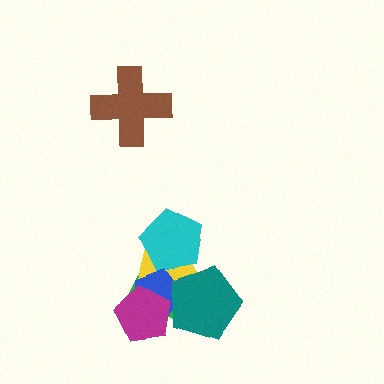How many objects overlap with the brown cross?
0 objects overlap with the brown cross.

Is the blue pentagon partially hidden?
Yes, it is partially covered by another shape.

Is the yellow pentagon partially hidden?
Yes, it is partially covered by another shape.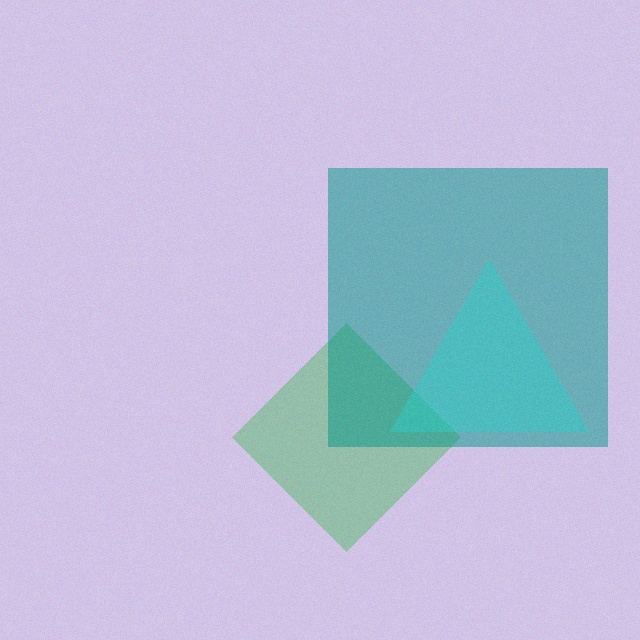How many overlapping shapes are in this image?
There are 3 overlapping shapes in the image.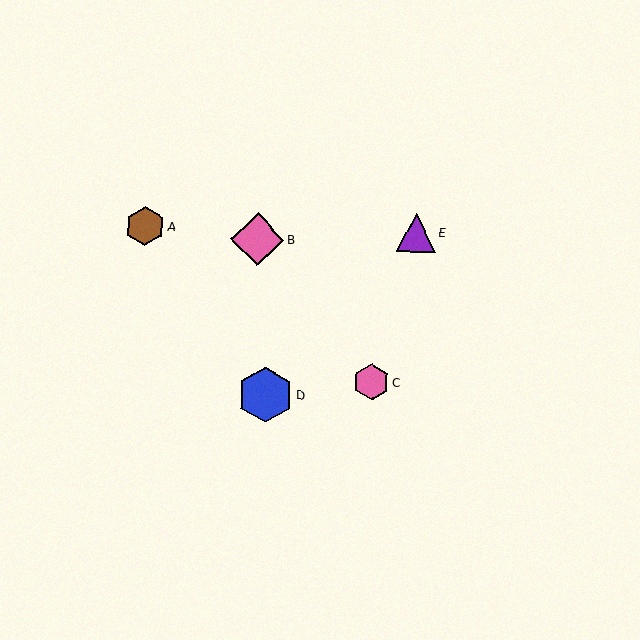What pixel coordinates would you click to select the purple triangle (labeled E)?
Click at (416, 232) to select the purple triangle E.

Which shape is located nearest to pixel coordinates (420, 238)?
The purple triangle (labeled E) at (416, 232) is nearest to that location.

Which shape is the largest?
The blue hexagon (labeled D) is the largest.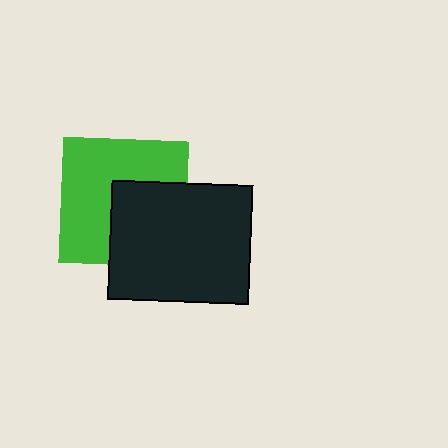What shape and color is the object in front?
The object in front is a black rectangle.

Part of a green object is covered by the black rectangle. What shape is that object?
It is a square.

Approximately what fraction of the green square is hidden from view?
Roughly 41% of the green square is hidden behind the black rectangle.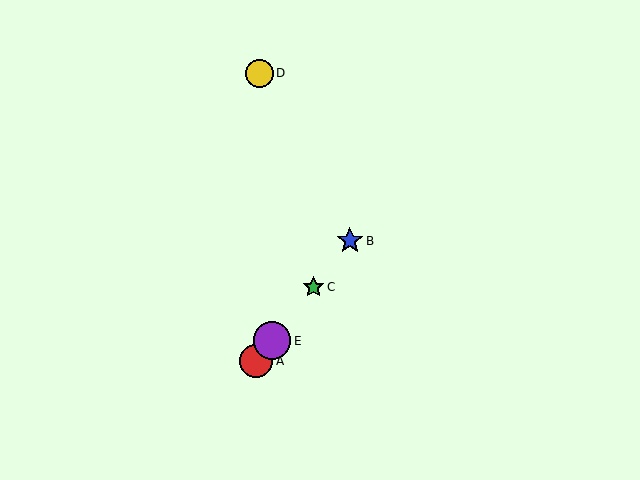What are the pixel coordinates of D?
Object D is at (259, 73).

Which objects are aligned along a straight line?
Objects A, B, C, E are aligned along a straight line.